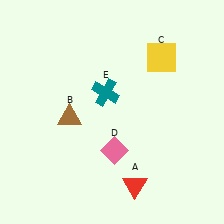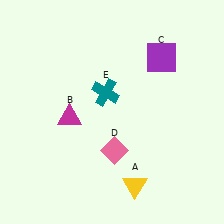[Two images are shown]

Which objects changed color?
A changed from red to yellow. B changed from brown to magenta. C changed from yellow to purple.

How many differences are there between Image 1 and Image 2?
There are 3 differences between the two images.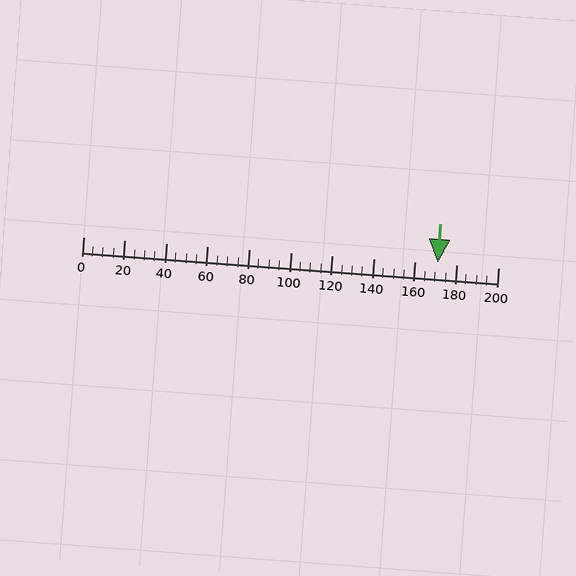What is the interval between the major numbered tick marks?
The major tick marks are spaced 20 units apart.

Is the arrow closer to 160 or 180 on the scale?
The arrow is closer to 180.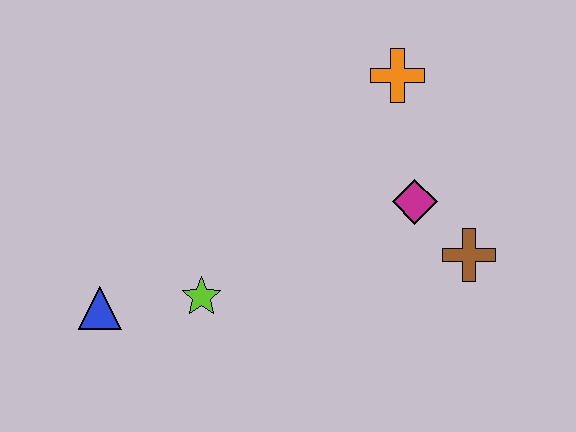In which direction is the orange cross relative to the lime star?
The orange cross is above the lime star.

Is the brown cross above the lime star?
Yes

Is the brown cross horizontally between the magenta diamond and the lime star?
No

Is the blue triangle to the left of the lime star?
Yes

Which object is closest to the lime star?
The blue triangle is closest to the lime star.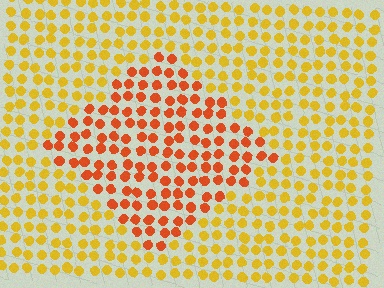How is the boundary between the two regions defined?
The boundary is defined purely by a slight shift in hue (about 35 degrees). Spacing, size, and orientation are identical on both sides.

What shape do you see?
I see a diamond.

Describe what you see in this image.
The image is filled with small yellow elements in a uniform arrangement. A diamond-shaped region is visible where the elements are tinted to a slightly different hue, forming a subtle color boundary.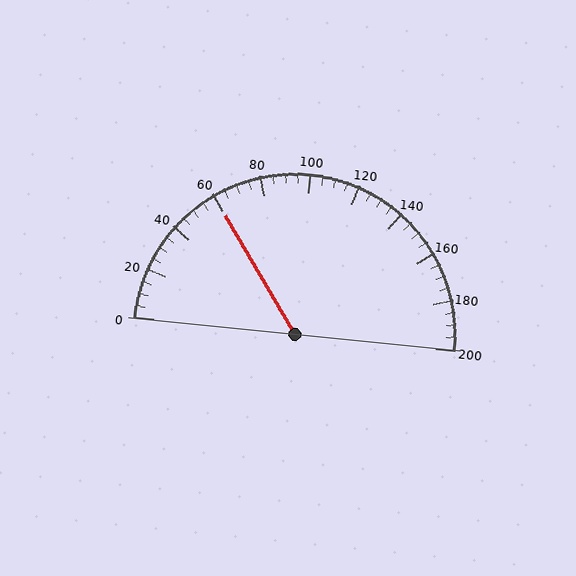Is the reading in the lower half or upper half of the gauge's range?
The reading is in the lower half of the range (0 to 200).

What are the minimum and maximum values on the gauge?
The gauge ranges from 0 to 200.